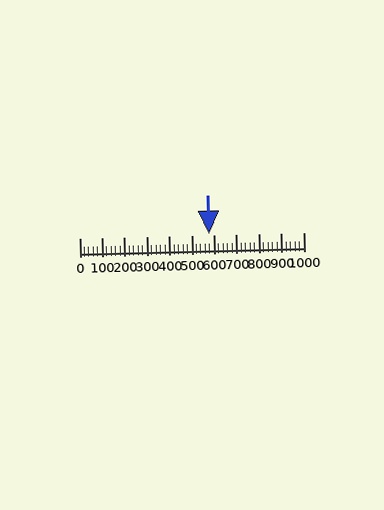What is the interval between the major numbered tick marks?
The major tick marks are spaced 100 units apart.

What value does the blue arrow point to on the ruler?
The blue arrow points to approximately 580.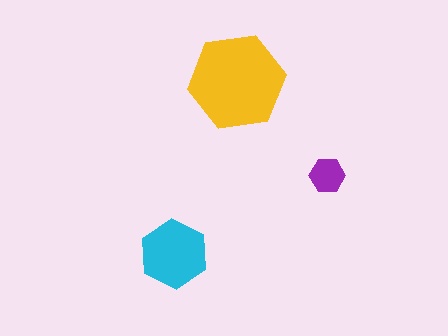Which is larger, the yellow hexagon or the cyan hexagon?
The yellow one.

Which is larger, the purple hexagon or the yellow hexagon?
The yellow one.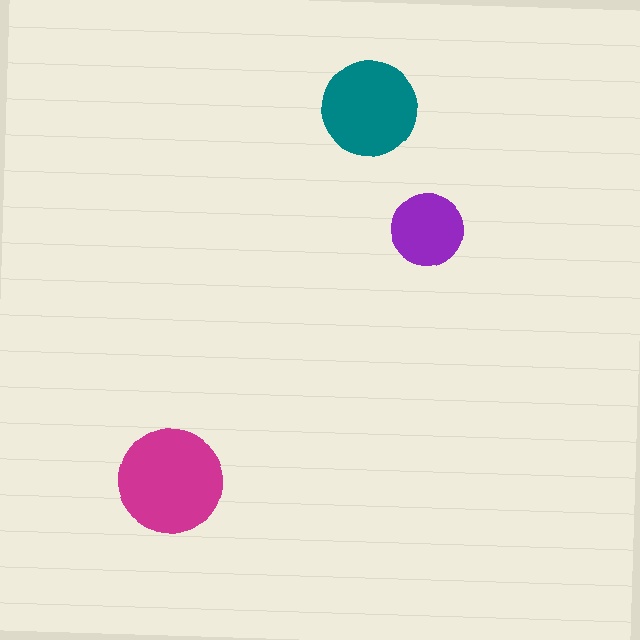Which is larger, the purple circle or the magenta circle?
The magenta one.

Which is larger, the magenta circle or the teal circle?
The magenta one.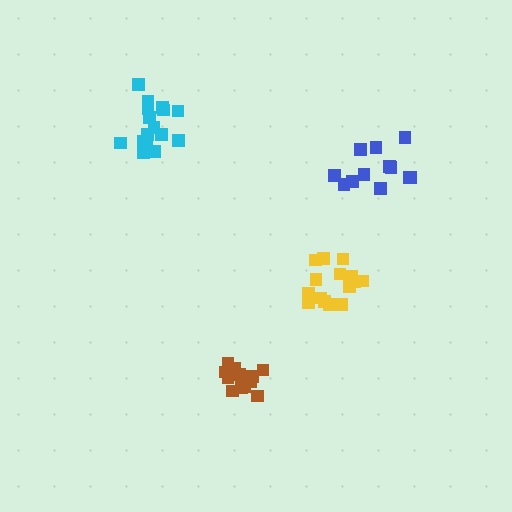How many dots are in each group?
Group 1: 15 dots, Group 2: 12 dots, Group 3: 12 dots, Group 4: 16 dots (55 total).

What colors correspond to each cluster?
The clusters are colored: yellow, blue, brown, cyan.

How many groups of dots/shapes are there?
There are 4 groups.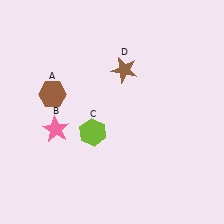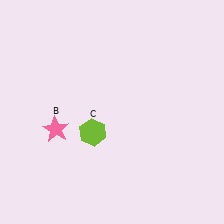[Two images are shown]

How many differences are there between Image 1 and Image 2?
There are 2 differences between the two images.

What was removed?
The brown star (D), the brown hexagon (A) were removed in Image 2.